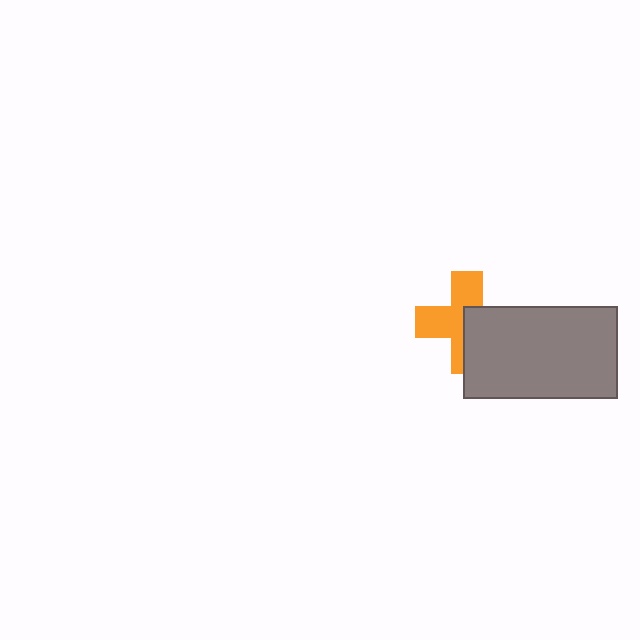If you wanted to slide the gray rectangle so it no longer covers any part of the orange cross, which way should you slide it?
Slide it toward the lower-right — that is the most direct way to separate the two shapes.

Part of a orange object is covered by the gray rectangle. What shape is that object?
It is a cross.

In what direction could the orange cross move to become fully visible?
The orange cross could move toward the upper-left. That would shift it out from behind the gray rectangle entirely.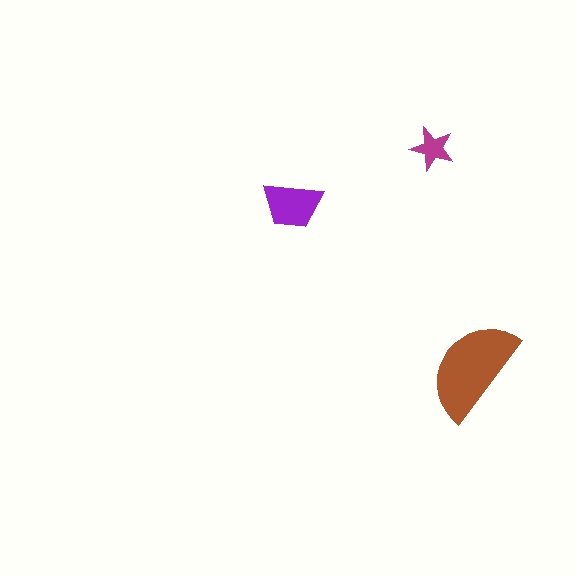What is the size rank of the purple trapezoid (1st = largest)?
2nd.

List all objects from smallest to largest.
The magenta star, the purple trapezoid, the brown semicircle.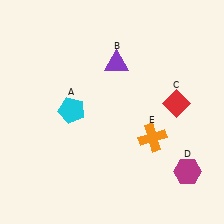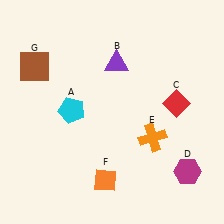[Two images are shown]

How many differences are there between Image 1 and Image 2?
There are 2 differences between the two images.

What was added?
An orange diamond (F), a brown square (G) were added in Image 2.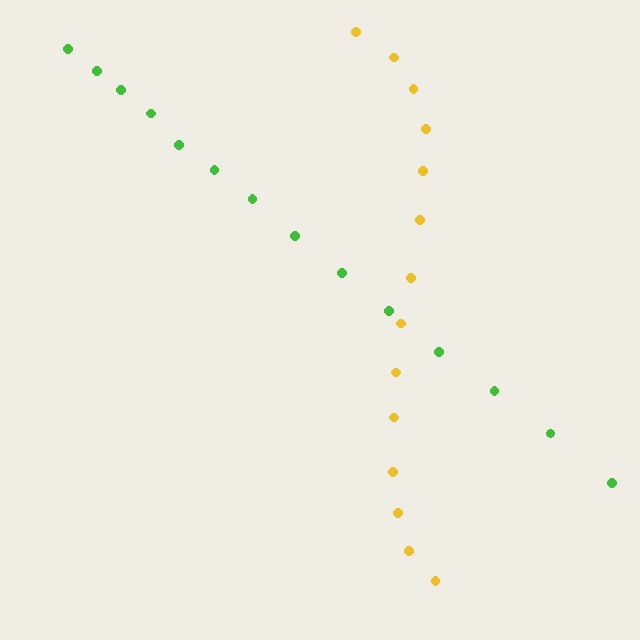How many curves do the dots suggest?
There are 2 distinct paths.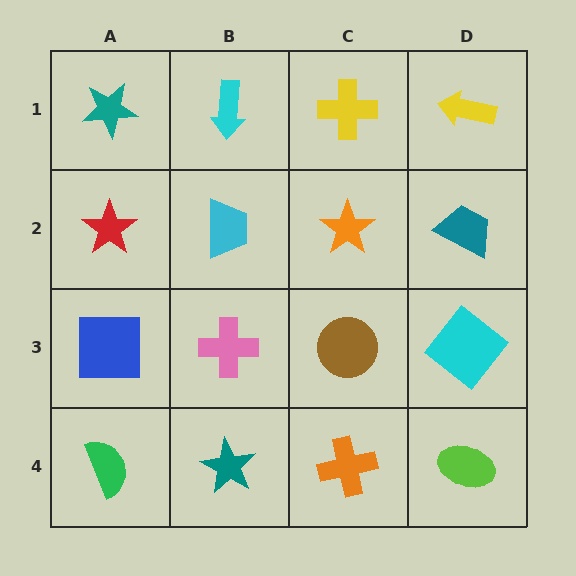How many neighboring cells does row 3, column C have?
4.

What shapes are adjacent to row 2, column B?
A cyan arrow (row 1, column B), a pink cross (row 3, column B), a red star (row 2, column A), an orange star (row 2, column C).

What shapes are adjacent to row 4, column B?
A pink cross (row 3, column B), a green semicircle (row 4, column A), an orange cross (row 4, column C).